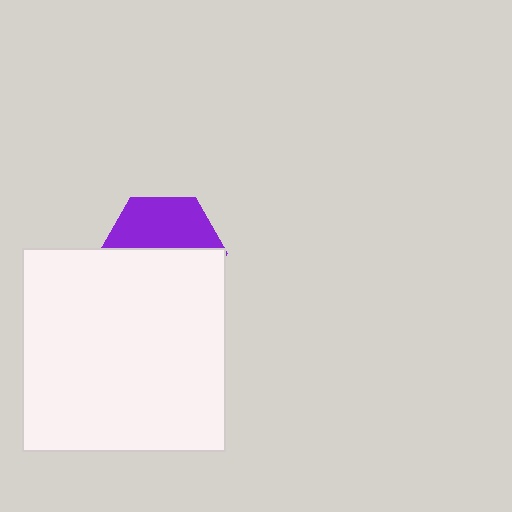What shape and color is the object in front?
The object in front is a white square.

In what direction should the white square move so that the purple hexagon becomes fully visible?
The white square should move down. That is the shortest direction to clear the overlap and leave the purple hexagon fully visible.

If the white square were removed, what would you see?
You would see the complete purple hexagon.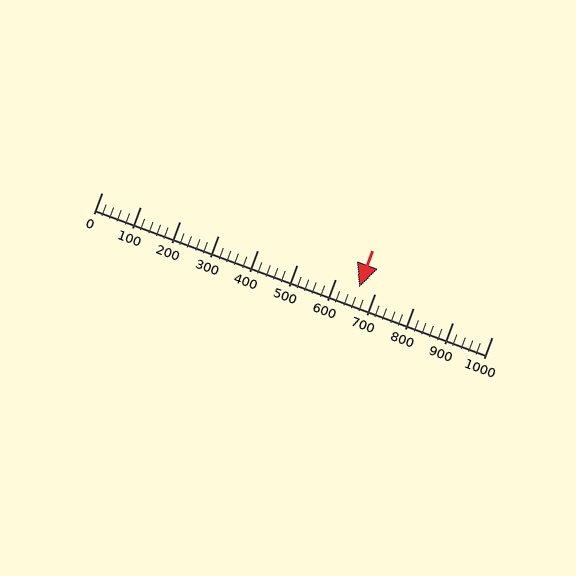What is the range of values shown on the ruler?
The ruler shows values from 0 to 1000.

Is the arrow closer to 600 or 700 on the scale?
The arrow is closer to 700.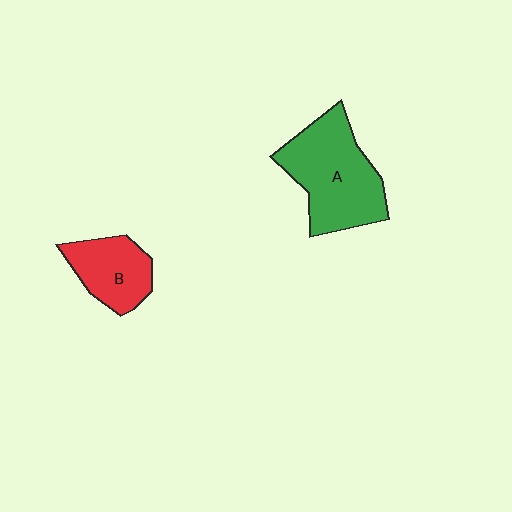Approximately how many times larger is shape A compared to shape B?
Approximately 1.7 times.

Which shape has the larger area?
Shape A (green).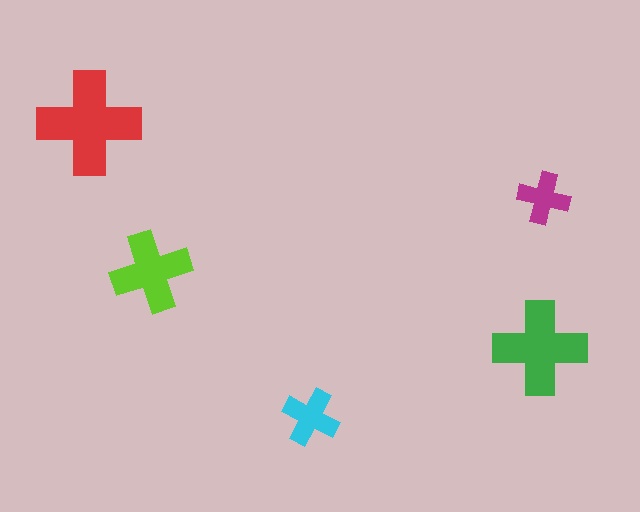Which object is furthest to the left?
The red cross is leftmost.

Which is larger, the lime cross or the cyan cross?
The lime one.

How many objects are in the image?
There are 5 objects in the image.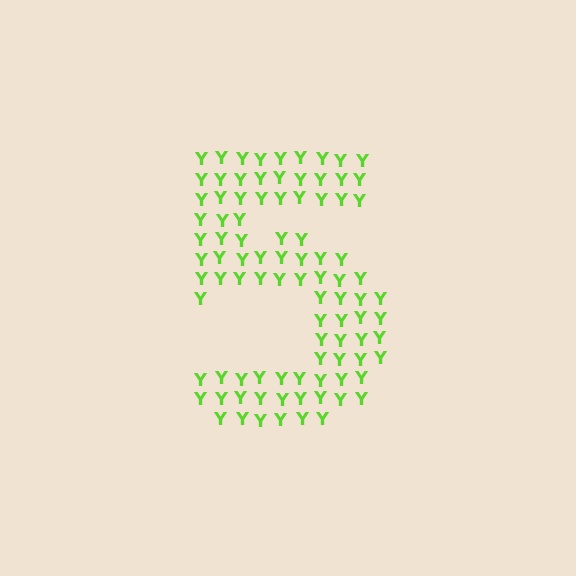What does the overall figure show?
The overall figure shows the digit 5.